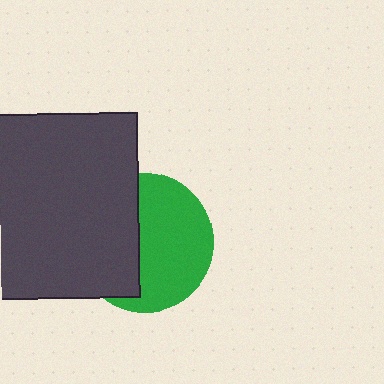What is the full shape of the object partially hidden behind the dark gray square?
The partially hidden object is a green circle.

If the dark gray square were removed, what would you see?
You would see the complete green circle.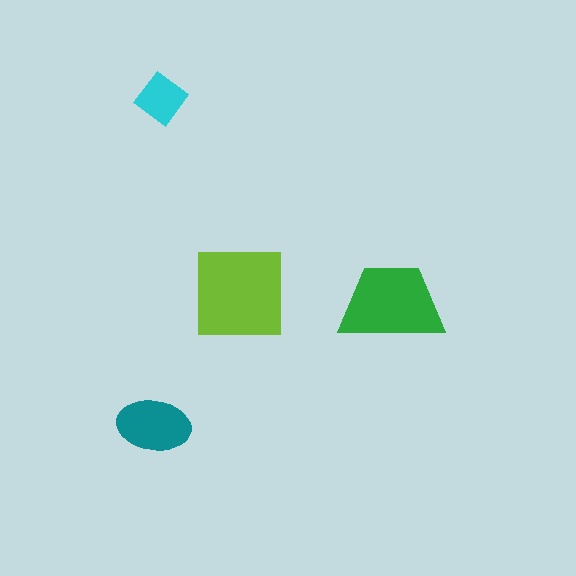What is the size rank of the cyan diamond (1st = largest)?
4th.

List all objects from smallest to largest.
The cyan diamond, the teal ellipse, the green trapezoid, the lime square.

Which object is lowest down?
The teal ellipse is bottommost.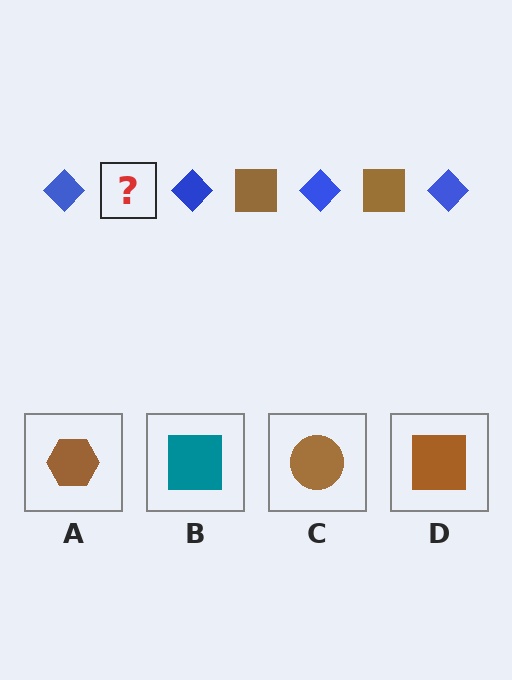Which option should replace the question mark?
Option D.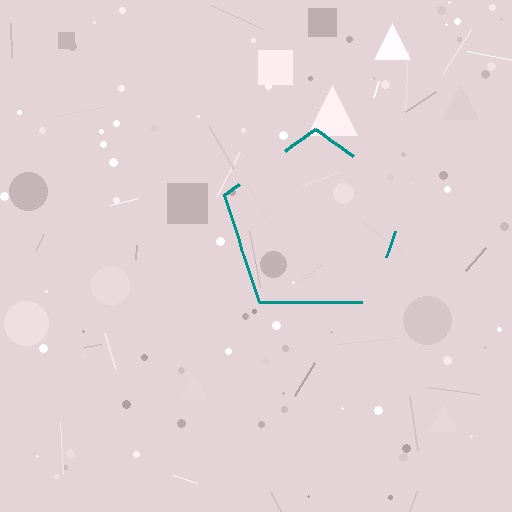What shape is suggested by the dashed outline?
The dashed outline suggests a pentagon.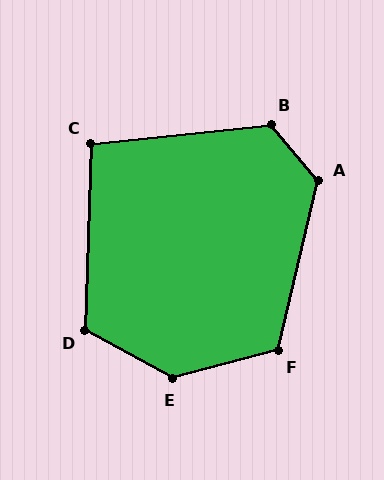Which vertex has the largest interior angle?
E, at approximately 136 degrees.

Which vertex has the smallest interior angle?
C, at approximately 98 degrees.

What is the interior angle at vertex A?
Approximately 126 degrees (obtuse).